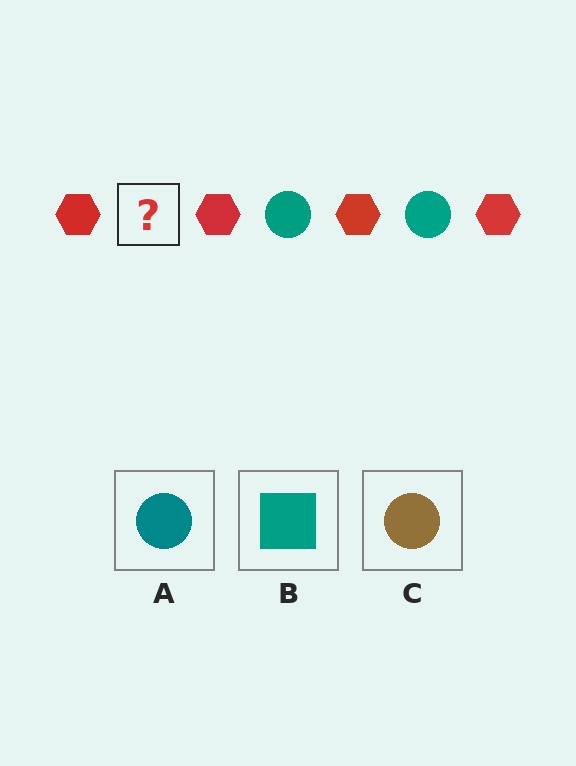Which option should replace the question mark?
Option A.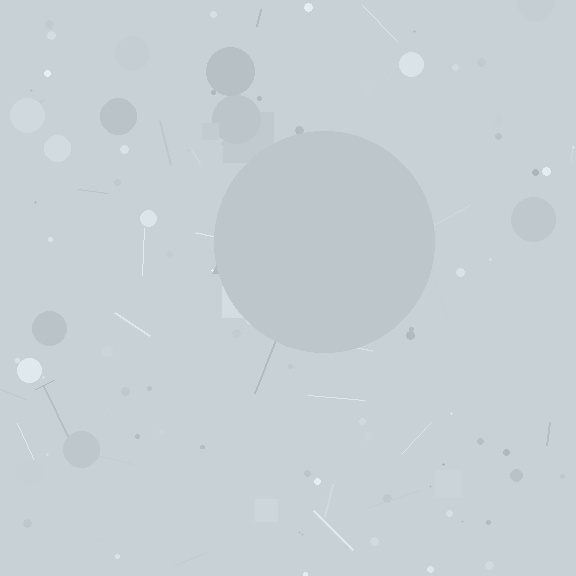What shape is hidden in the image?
A circle is hidden in the image.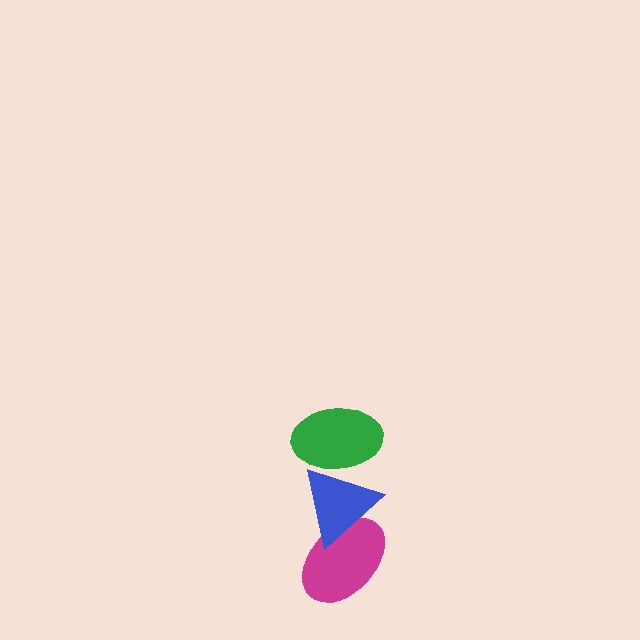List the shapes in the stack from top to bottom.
From top to bottom: the green ellipse, the blue triangle, the magenta ellipse.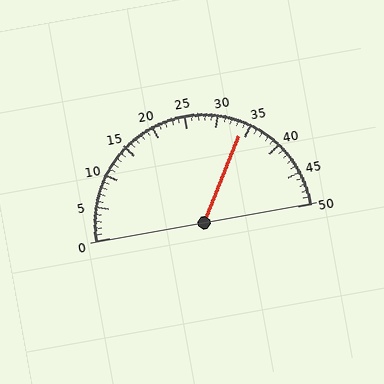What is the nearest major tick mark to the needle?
The nearest major tick mark is 35.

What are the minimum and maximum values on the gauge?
The gauge ranges from 0 to 50.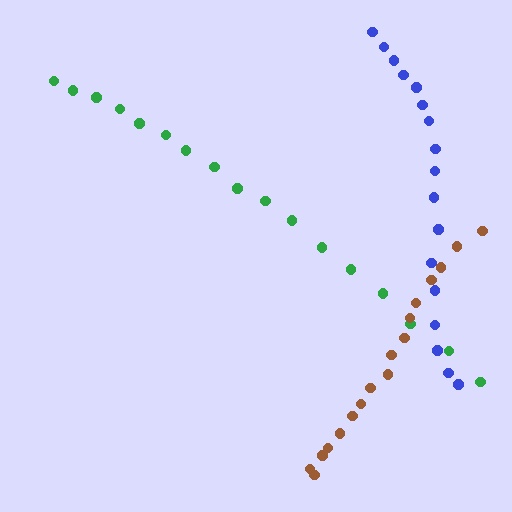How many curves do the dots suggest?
There are 3 distinct paths.